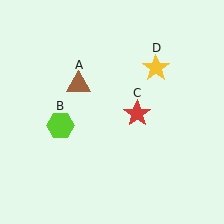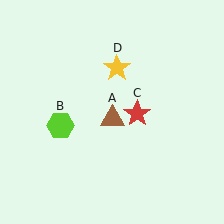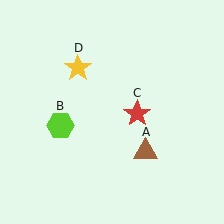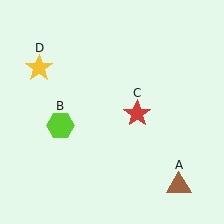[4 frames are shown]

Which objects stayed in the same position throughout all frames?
Lime hexagon (object B) and red star (object C) remained stationary.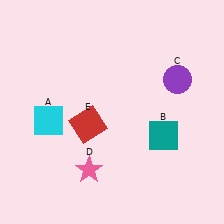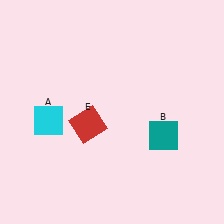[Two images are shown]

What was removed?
The pink star (D), the purple circle (C) were removed in Image 2.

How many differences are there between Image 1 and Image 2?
There are 2 differences between the two images.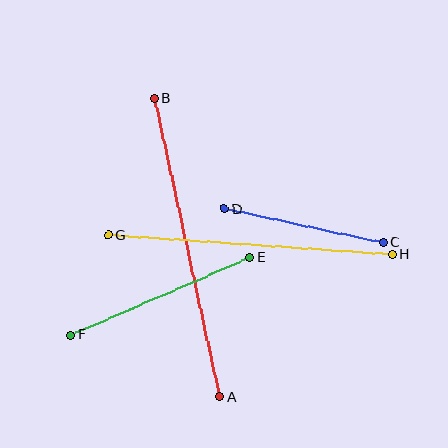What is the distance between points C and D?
The distance is approximately 162 pixels.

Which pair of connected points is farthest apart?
Points A and B are farthest apart.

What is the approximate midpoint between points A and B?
The midpoint is at approximately (187, 248) pixels.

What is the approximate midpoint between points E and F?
The midpoint is at approximately (160, 296) pixels.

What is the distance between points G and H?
The distance is approximately 284 pixels.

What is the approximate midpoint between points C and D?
The midpoint is at approximately (304, 226) pixels.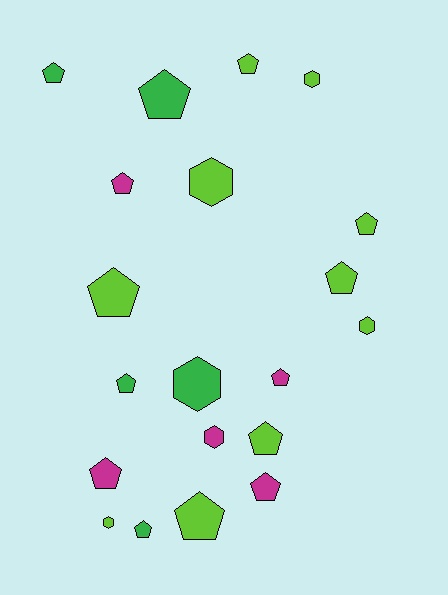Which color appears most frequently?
Lime, with 10 objects.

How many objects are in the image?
There are 20 objects.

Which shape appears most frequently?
Pentagon, with 14 objects.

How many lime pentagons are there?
There are 6 lime pentagons.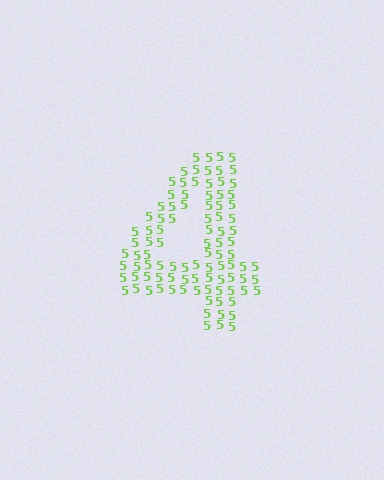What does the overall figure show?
The overall figure shows the digit 4.